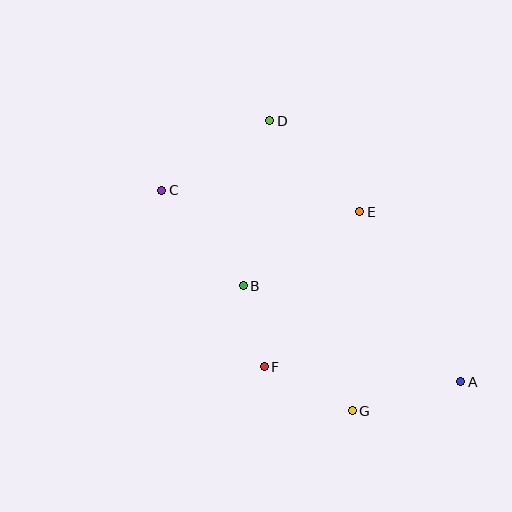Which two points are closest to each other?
Points B and F are closest to each other.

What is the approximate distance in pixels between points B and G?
The distance between B and G is approximately 166 pixels.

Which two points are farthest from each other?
Points A and C are farthest from each other.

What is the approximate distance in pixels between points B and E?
The distance between B and E is approximately 138 pixels.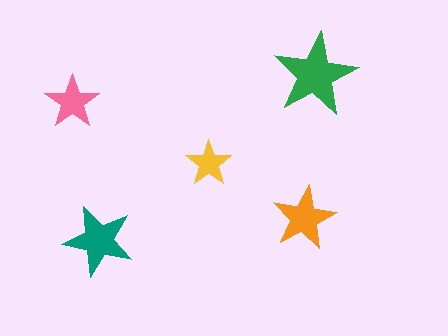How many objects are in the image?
There are 5 objects in the image.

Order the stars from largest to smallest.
the green one, the teal one, the orange one, the pink one, the yellow one.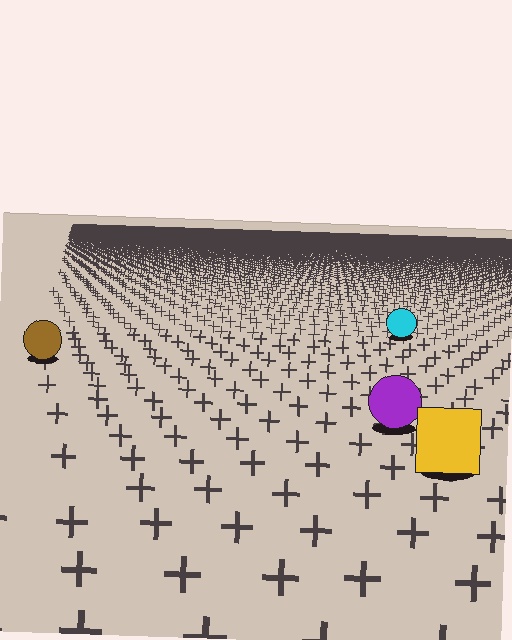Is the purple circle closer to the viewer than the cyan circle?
Yes. The purple circle is closer — you can tell from the texture gradient: the ground texture is coarser near it.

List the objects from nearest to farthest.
From nearest to farthest: the yellow square, the purple circle, the brown circle, the cyan circle.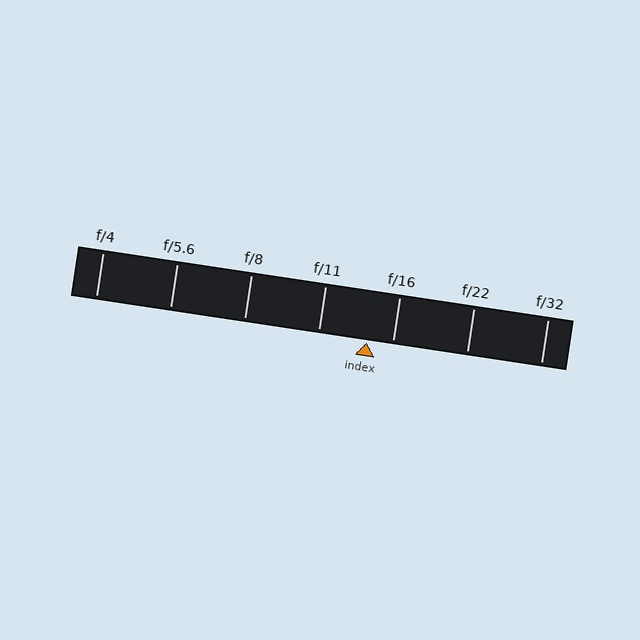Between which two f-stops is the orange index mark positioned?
The index mark is between f/11 and f/16.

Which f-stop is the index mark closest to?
The index mark is closest to f/16.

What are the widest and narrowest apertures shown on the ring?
The widest aperture shown is f/4 and the narrowest is f/32.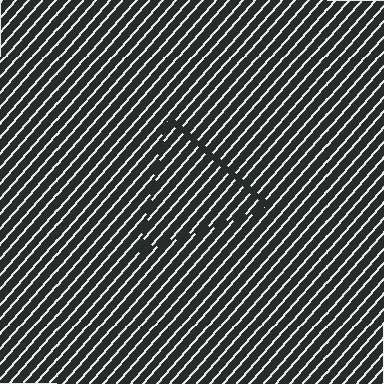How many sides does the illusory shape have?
3 sides — the line-ends trace a triangle.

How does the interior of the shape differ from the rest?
The interior of the shape contains the same grating, shifted by half a period — the contour is defined by the phase discontinuity where line-ends from the inner and outer gratings abut.